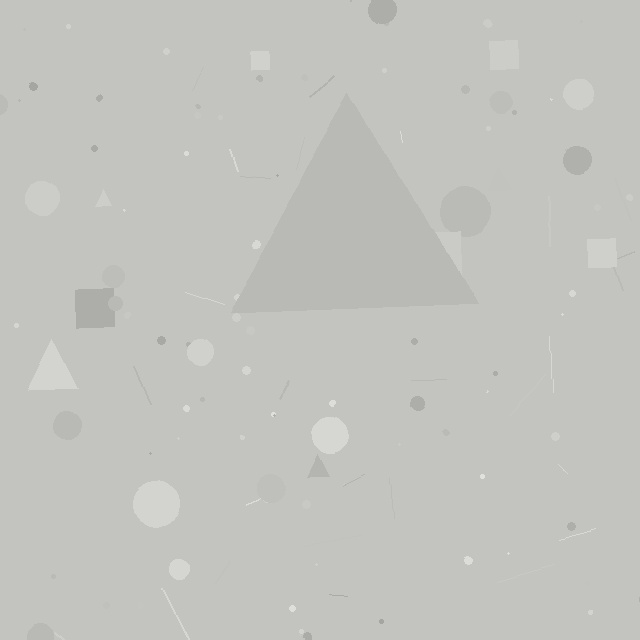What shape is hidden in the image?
A triangle is hidden in the image.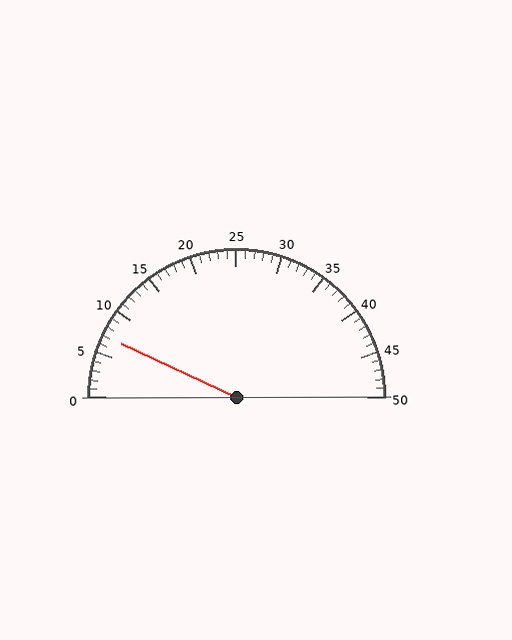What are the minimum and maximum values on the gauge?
The gauge ranges from 0 to 50.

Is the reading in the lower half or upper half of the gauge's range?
The reading is in the lower half of the range (0 to 50).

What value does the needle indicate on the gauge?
The needle indicates approximately 7.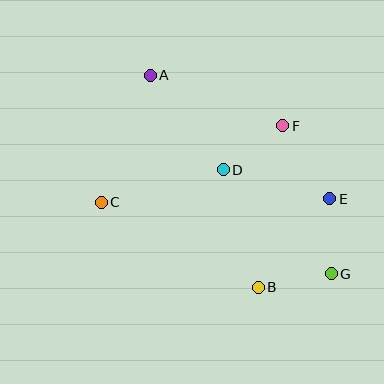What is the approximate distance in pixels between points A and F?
The distance between A and F is approximately 142 pixels.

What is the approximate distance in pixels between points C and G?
The distance between C and G is approximately 241 pixels.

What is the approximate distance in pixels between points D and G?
The distance between D and G is approximately 150 pixels.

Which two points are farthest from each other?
Points A and G are farthest from each other.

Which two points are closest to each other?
Points B and G are closest to each other.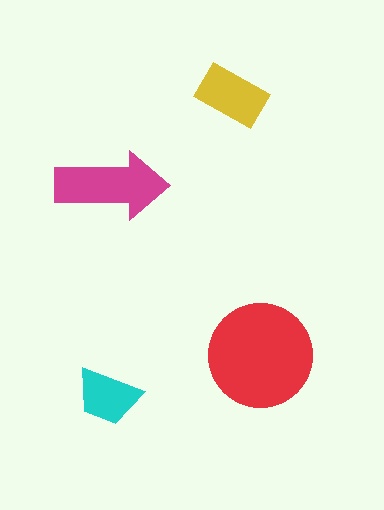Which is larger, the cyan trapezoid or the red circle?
The red circle.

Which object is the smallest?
The cyan trapezoid.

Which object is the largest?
The red circle.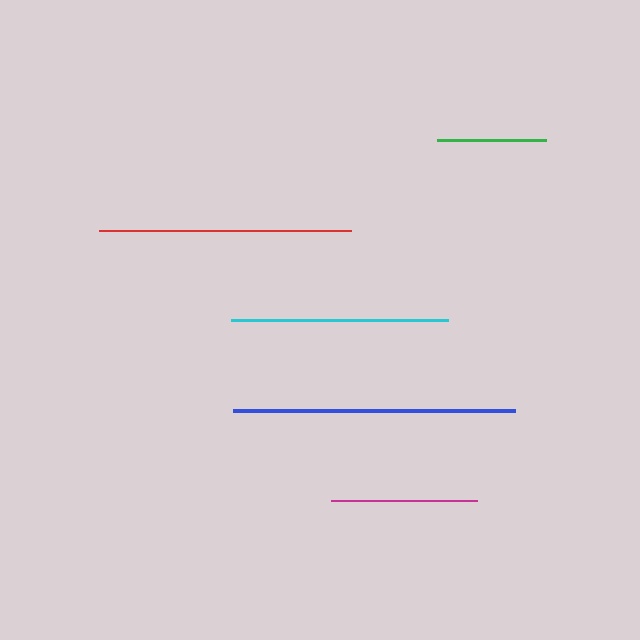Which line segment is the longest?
The blue line is the longest at approximately 283 pixels.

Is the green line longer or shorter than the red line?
The red line is longer than the green line.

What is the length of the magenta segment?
The magenta segment is approximately 146 pixels long.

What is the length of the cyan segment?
The cyan segment is approximately 216 pixels long.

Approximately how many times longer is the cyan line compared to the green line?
The cyan line is approximately 2.0 times the length of the green line.